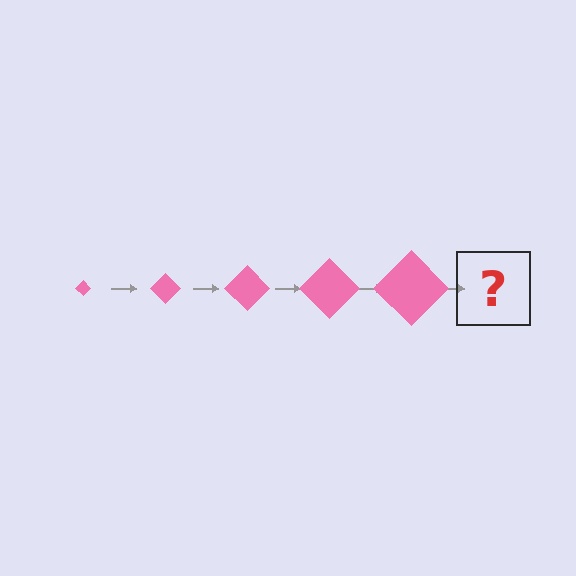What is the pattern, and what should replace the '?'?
The pattern is that the diamond gets progressively larger each step. The '?' should be a pink diamond, larger than the previous one.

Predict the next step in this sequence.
The next step is a pink diamond, larger than the previous one.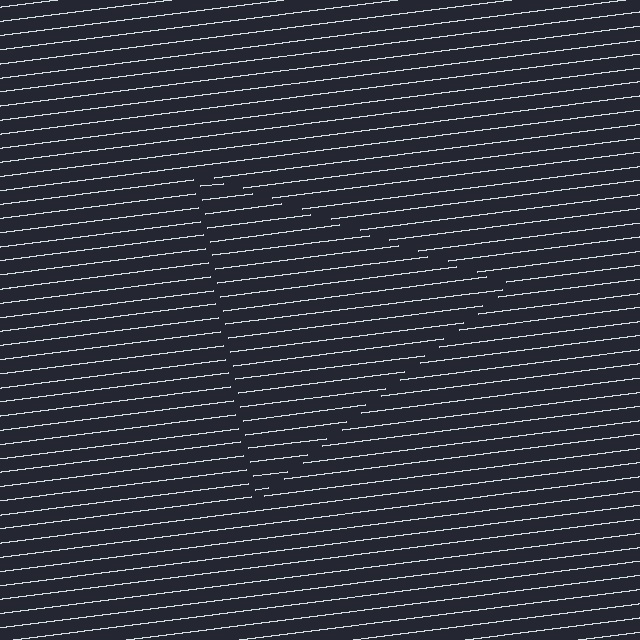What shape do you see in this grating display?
An illusory triangle. The interior of the shape contains the same grating, shifted by half a period — the contour is defined by the phase discontinuity where line-ends from the inner and outer gratings abut.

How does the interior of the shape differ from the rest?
The interior of the shape contains the same grating, shifted by half a period — the contour is defined by the phase discontinuity where line-ends from the inner and outer gratings abut.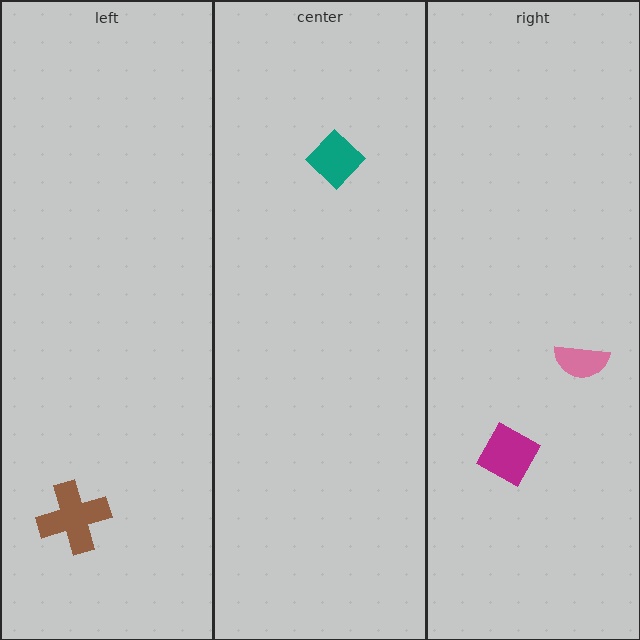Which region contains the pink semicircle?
The right region.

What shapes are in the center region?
The teal diamond.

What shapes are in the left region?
The brown cross.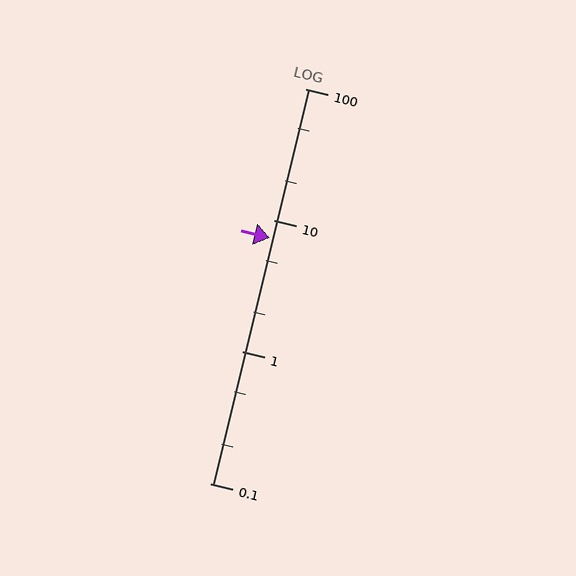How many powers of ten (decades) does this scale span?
The scale spans 3 decades, from 0.1 to 100.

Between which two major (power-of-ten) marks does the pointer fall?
The pointer is between 1 and 10.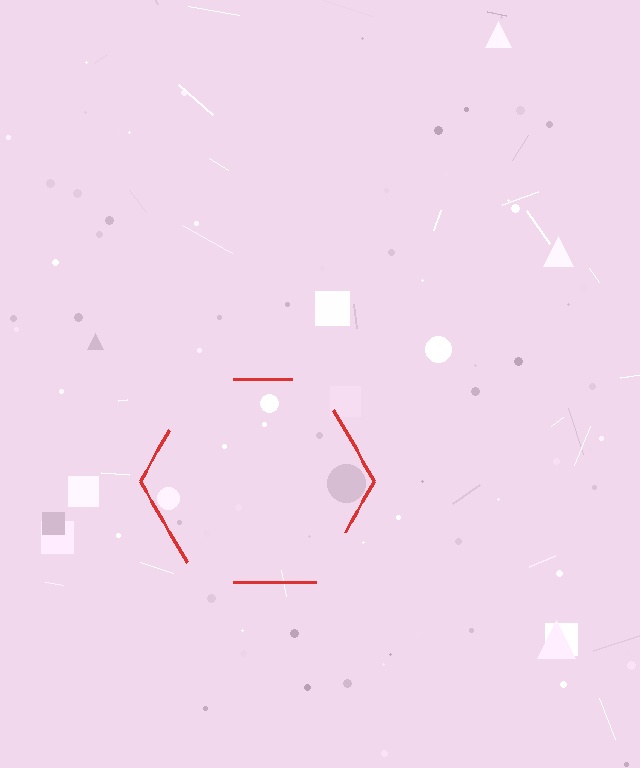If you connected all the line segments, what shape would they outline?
They would outline a hexagon.